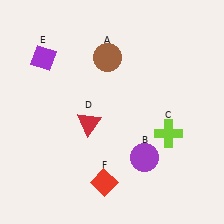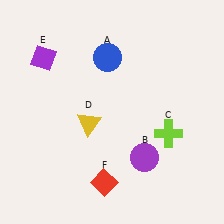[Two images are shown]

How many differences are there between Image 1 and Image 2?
There are 2 differences between the two images.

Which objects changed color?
A changed from brown to blue. D changed from red to yellow.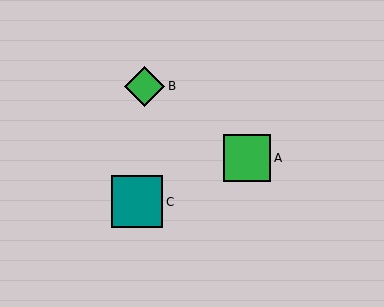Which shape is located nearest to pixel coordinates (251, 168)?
The green square (labeled A) at (247, 158) is nearest to that location.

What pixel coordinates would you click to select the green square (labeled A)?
Click at (247, 158) to select the green square A.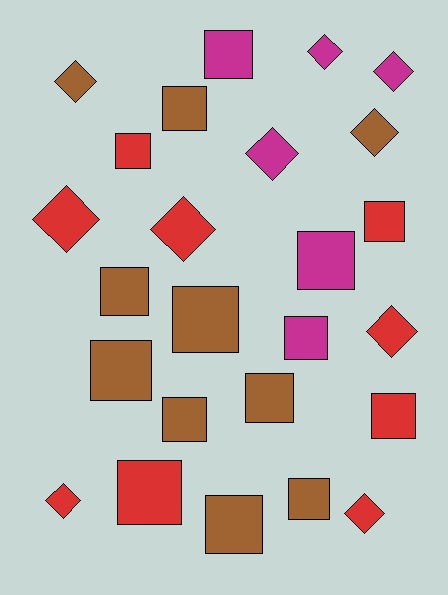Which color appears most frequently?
Brown, with 10 objects.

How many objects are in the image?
There are 25 objects.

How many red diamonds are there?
There are 5 red diamonds.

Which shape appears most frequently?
Square, with 15 objects.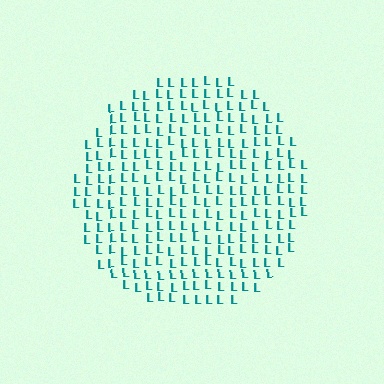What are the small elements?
The small elements are letter L's.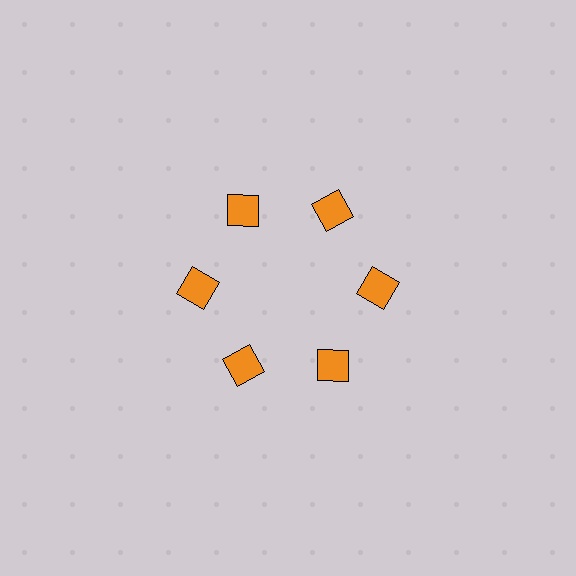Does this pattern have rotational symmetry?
Yes, this pattern has 6-fold rotational symmetry. It looks the same after rotating 60 degrees around the center.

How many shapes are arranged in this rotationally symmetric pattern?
There are 6 shapes, arranged in 6 groups of 1.